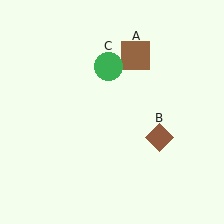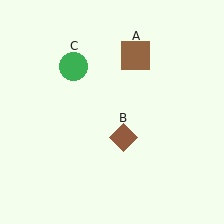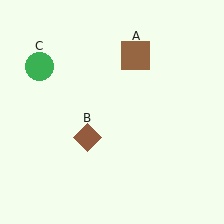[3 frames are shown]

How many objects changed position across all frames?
2 objects changed position: brown diamond (object B), green circle (object C).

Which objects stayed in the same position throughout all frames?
Brown square (object A) remained stationary.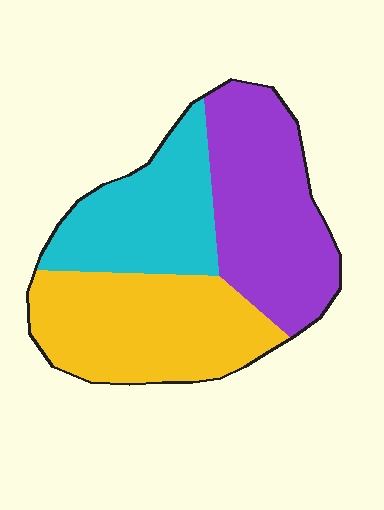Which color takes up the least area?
Cyan, at roughly 25%.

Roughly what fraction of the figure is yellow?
Yellow covers 36% of the figure.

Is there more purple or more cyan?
Purple.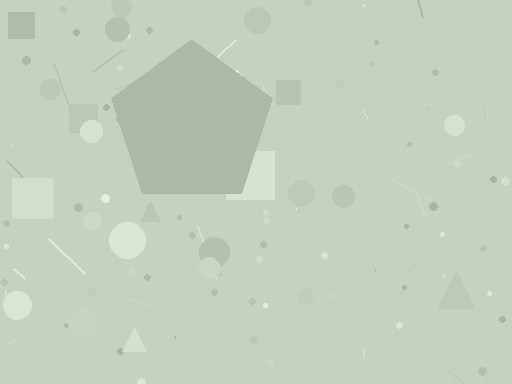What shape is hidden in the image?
A pentagon is hidden in the image.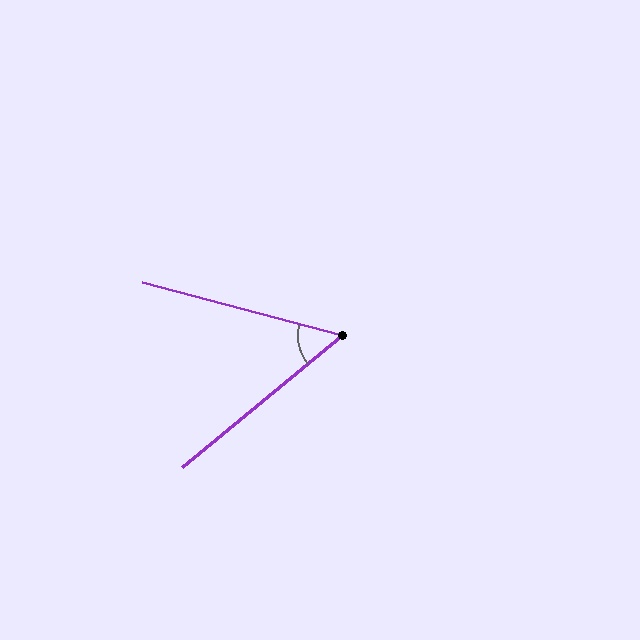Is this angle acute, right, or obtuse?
It is acute.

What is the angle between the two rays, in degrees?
Approximately 54 degrees.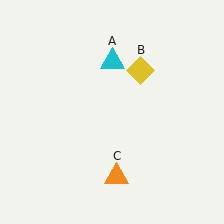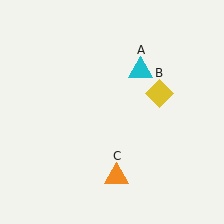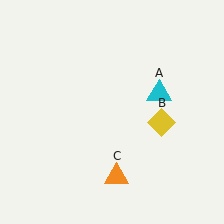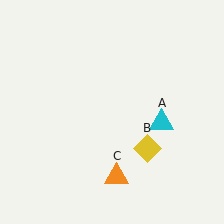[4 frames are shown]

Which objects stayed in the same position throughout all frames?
Orange triangle (object C) remained stationary.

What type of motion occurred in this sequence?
The cyan triangle (object A), yellow diamond (object B) rotated clockwise around the center of the scene.